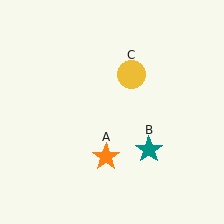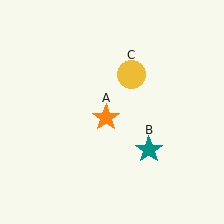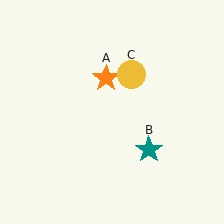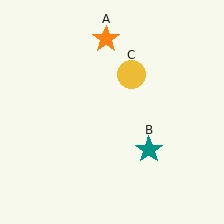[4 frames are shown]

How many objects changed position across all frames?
1 object changed position: orange star (object A).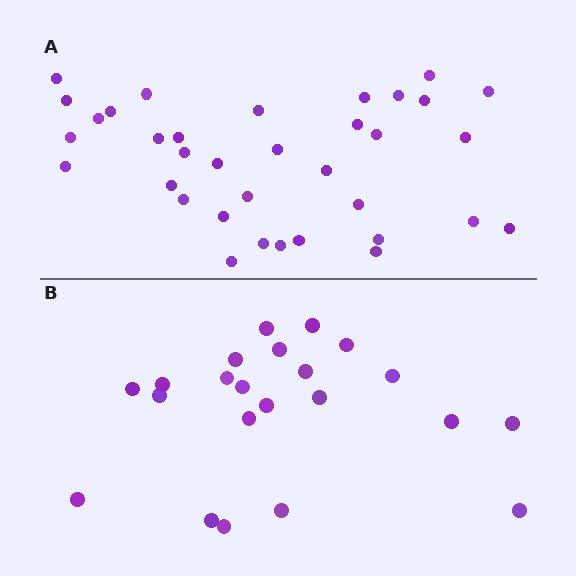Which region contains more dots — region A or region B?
Region A (the top region) has more dots.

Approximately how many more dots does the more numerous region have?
Region A has approximately 15 more dots than region B.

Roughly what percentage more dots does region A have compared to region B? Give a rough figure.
About 60% more.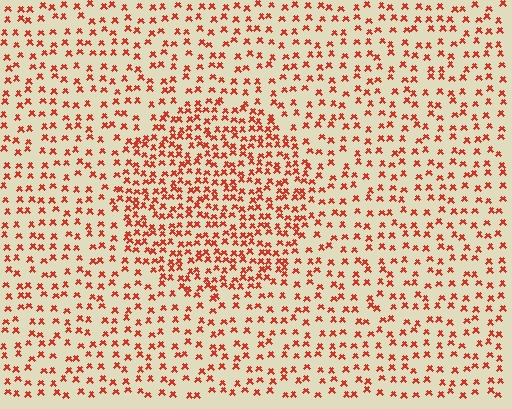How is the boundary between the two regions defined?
The boundary is defined by a change in element density (approximately 1.9x ratio). All elements are the same color, size, and shape.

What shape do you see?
I see a circle.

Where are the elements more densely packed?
The elements are more densely packed inside the circle boundary.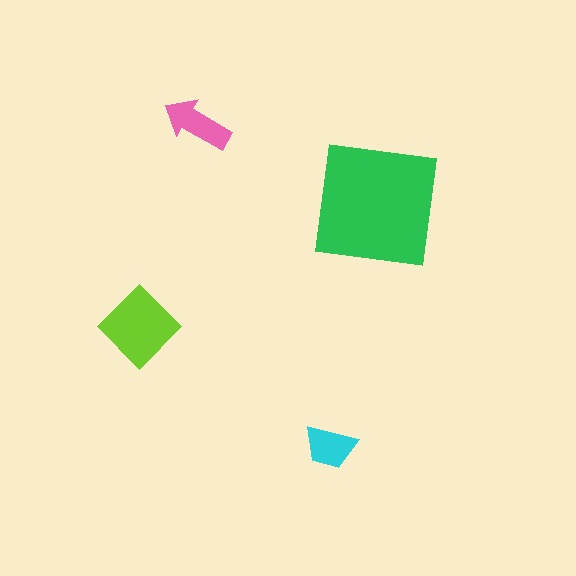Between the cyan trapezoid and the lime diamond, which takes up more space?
The lime diamond.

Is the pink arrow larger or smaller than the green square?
Smaller.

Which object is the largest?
The green square.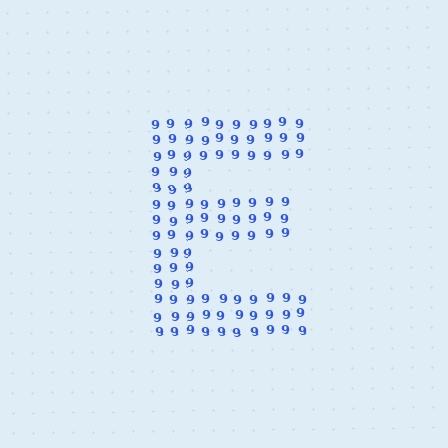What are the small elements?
The small elements are digit 9's.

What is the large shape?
The large shape is the letter E.